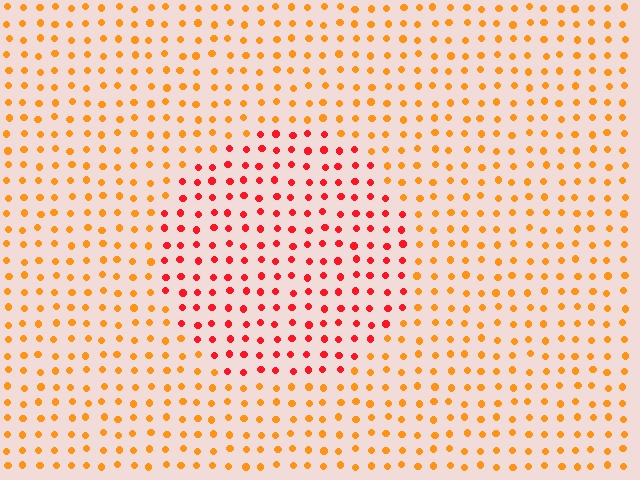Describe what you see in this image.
The image is filled with small orange elements in a uniform arrangement. A circle-shaped region is visible where the elements are tinted to a slightly different hue, forming a subtle color boundary.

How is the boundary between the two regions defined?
The boundary is defined purely by a slight shift in hue (about 37 degrees). Spacing, size, and orientation are identical on both sides.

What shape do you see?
I see a circle.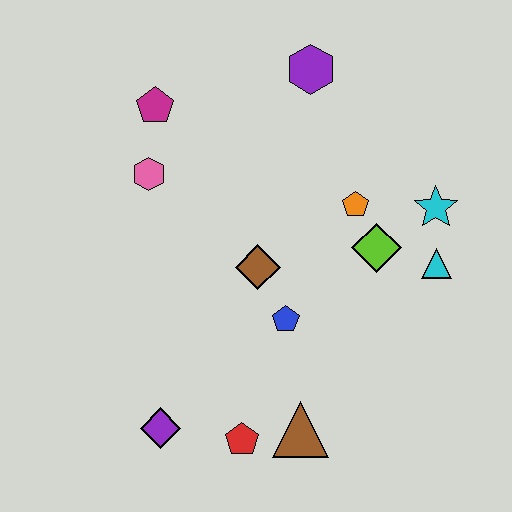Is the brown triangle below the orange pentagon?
Yes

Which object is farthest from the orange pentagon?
The purple diamond is farthest from the orange pentagon.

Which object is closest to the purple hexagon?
The orange pentagon is closest to the purple hexagon.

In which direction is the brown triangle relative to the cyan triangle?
The brown triangle is below the cyan triangle.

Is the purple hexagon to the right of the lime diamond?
No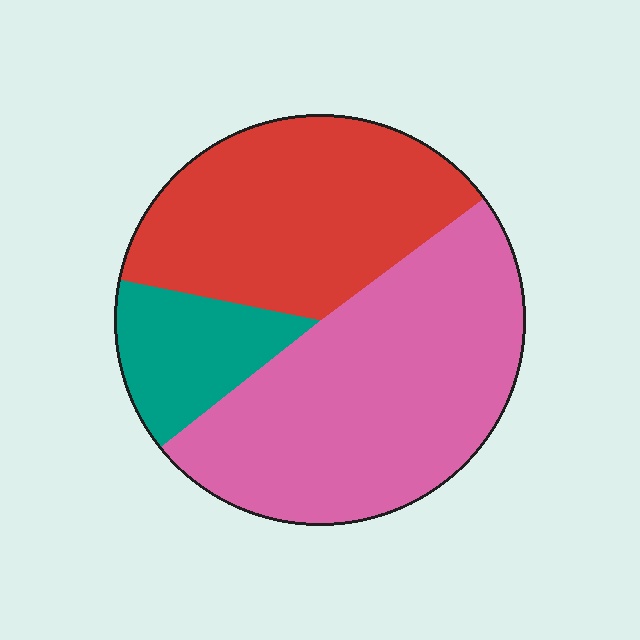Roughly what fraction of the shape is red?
Red covers about 35% of the shape.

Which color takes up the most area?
Pink, at roughly 50%.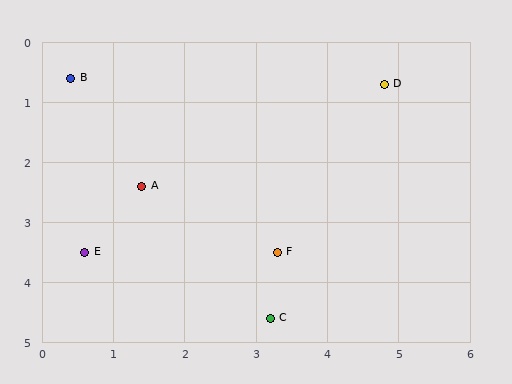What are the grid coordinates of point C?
Point C is at approximately (3.2, 4.6).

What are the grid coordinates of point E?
Point E is at approximately (0.6, 3.5).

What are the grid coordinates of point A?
Point A is at approximately (1.4, 2.4).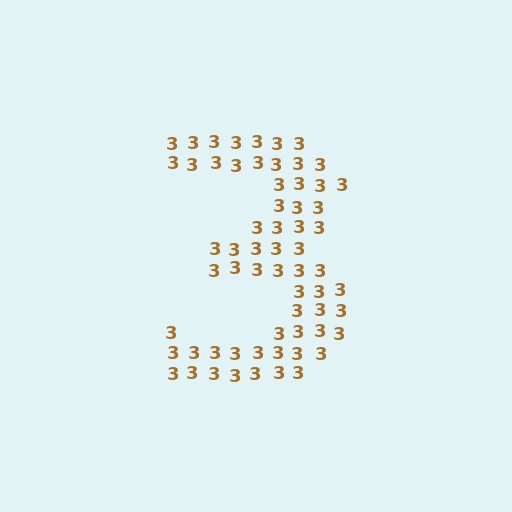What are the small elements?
The small elements are digit 3's.